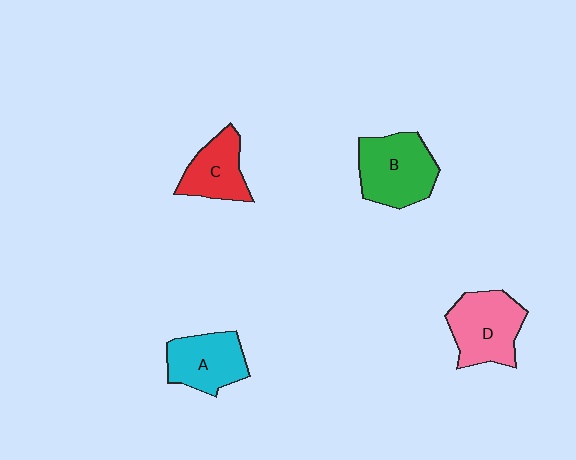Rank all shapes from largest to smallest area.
From largest to smallest: B (green), D (pink), A (cyan), C (red).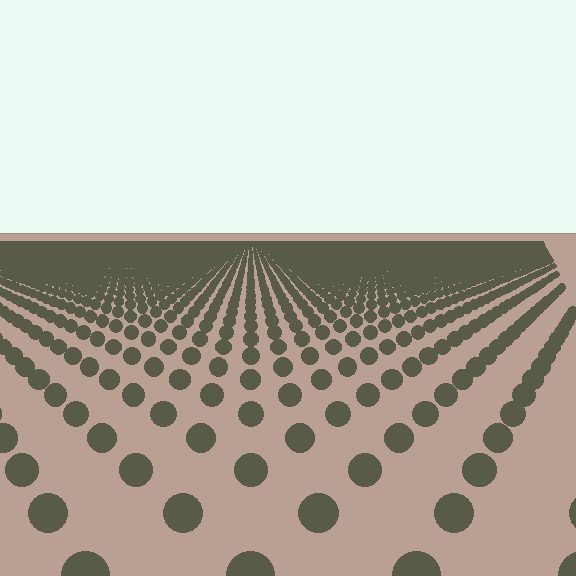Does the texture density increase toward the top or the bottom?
Density increases toward the top.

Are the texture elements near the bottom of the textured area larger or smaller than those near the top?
Larger. Near the bottom, elements are closer to the viewer and appear at a bigger on-screen size.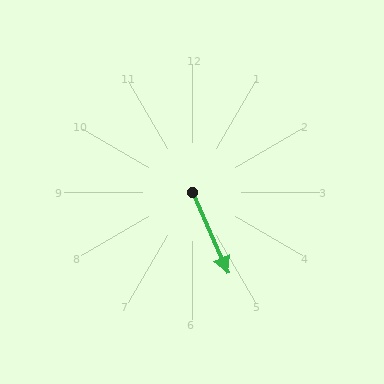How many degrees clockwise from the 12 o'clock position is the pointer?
Approximately 156 degrees.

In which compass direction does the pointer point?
Southeast.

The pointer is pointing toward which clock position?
Roughly 5 o'clock.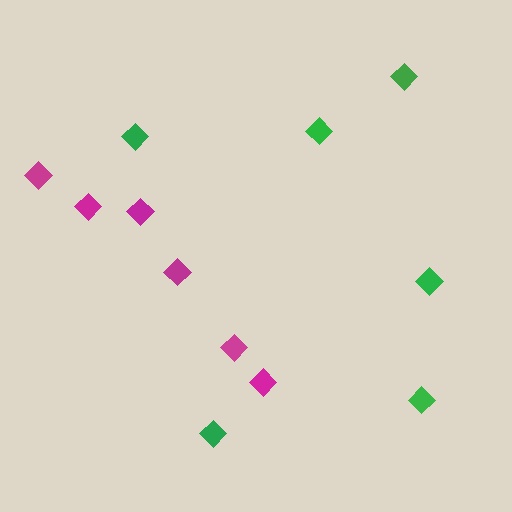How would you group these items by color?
There are 2 groups: one group of green diamonds (6) and one group of magenta diamonds (6).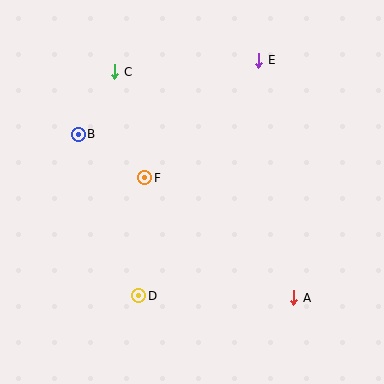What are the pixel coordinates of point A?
Point A is at (294, 298).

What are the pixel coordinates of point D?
Point D is at (139, 296).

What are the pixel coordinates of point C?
Point C is at (115, 72).